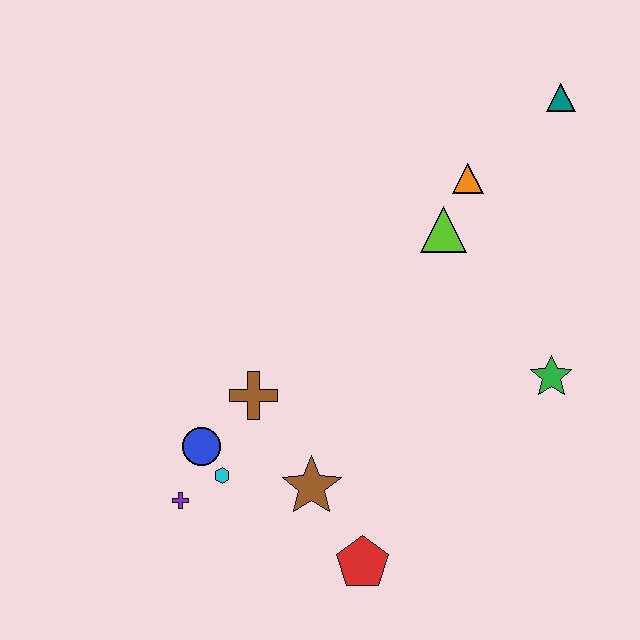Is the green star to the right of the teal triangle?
No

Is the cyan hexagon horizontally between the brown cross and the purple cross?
Yes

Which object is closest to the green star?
The lime triangle is closest to the green star.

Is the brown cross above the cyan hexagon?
Yes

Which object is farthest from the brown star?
The teal triangle is farthest from the brown star.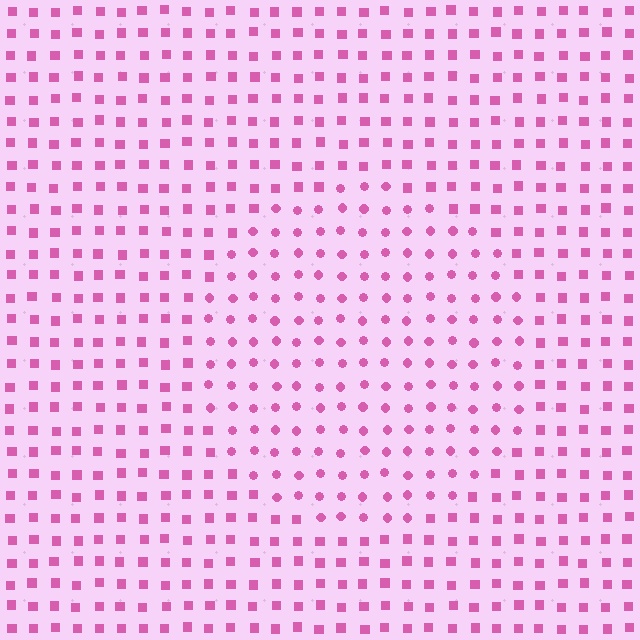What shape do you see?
I see a circle.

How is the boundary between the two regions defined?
The boundary is defined by a change in element shape: circles inside vs. squares outside. All elements share the same color and spacing.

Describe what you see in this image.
The image is filled with small pink elements arranged in a uniform grid. A circle-shaped region contains circles, while the surrounding area contains squares. The boundary is defined purely by the change in element shape.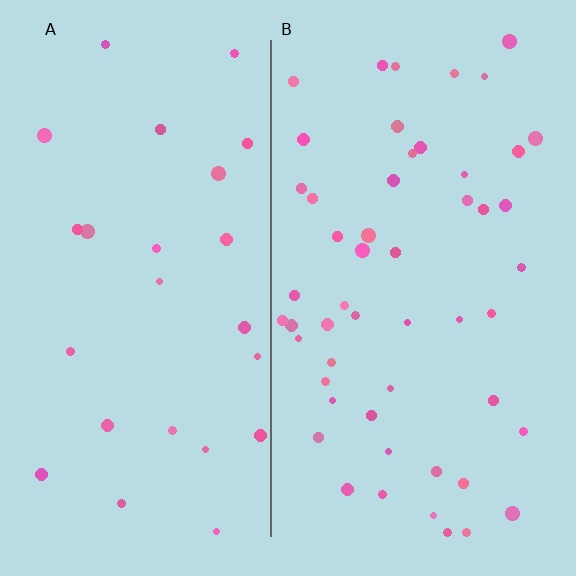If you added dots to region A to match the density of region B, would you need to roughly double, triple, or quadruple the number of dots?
Approximately double.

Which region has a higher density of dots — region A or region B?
B (the right).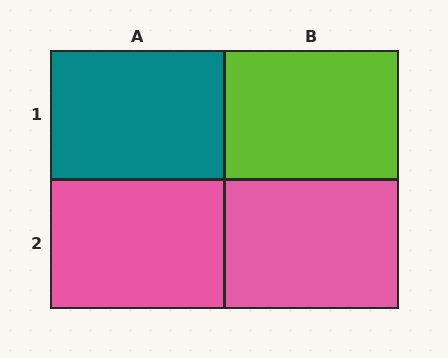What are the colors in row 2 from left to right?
Pink, pink.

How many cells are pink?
2 cells are pink.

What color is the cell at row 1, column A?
Teal.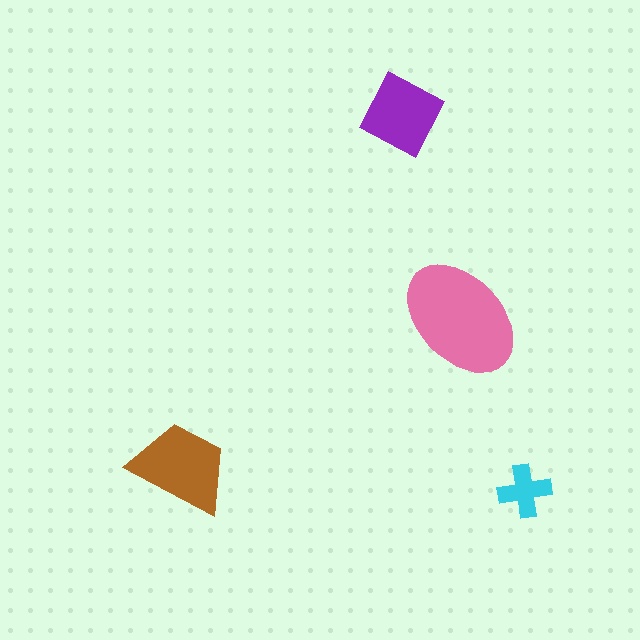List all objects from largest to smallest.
The pink ellipse, the brown trapezoid, the purple diamond, the cyan cross.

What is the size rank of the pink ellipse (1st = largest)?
1st.